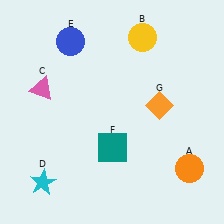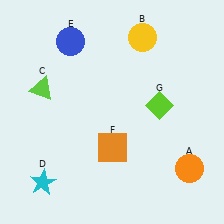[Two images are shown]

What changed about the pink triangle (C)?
In Image 1, C is pink. In Image 2, it changed to lime.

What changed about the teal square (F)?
In Image 1, F is teal. In Image 2, it changed to orange.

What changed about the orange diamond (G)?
In Image 1, G is orange. In Image 2, it changed to lime.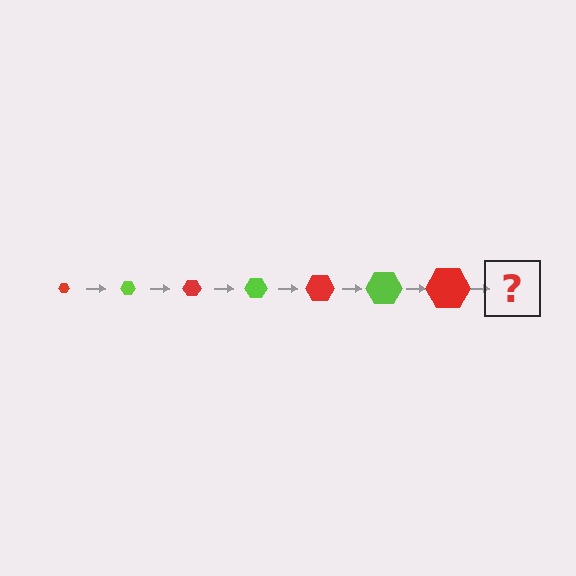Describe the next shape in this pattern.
It should be a lime hexagon, larger than the previous one.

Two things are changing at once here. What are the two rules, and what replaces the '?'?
The two rules are that the hexagon grows larger each step and the color cycles through red and lime. The '?' should be a lime hexagon, larger than the previous one.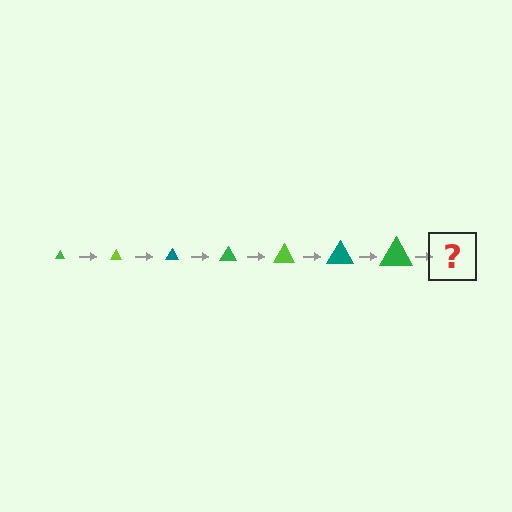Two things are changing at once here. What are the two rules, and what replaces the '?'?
The two rules are that the triangle grows larger each step and the color cycles through green, lime, and teal. The '?' should be a lime triangle, larger than the previous one.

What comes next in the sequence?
The next element should be a lime triangle, larger than the previous one.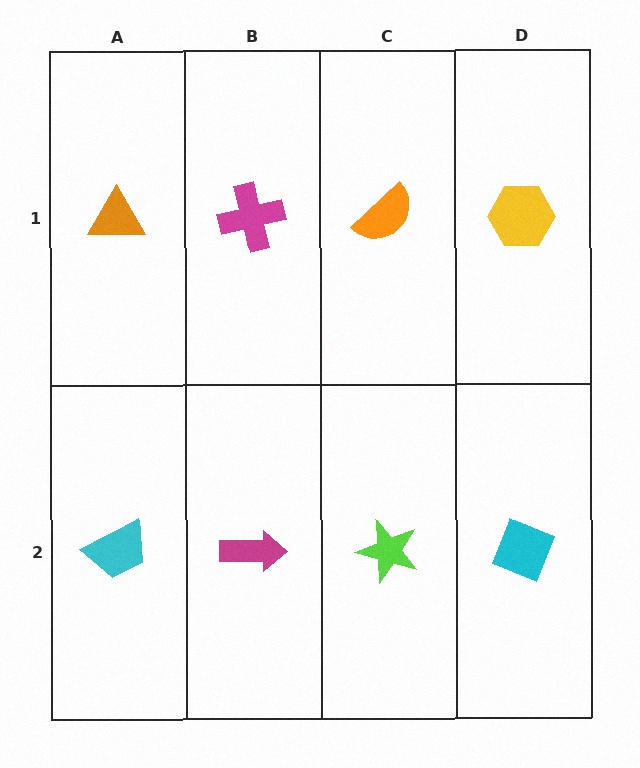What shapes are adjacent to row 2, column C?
An orange semicircle (row 1, column C), a magenta arrow (row 2, column B), a cyan diamond (row 2, column D).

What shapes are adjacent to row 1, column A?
A cyan trapezoid (row 2, column A), a magenta cross (row 1, column B).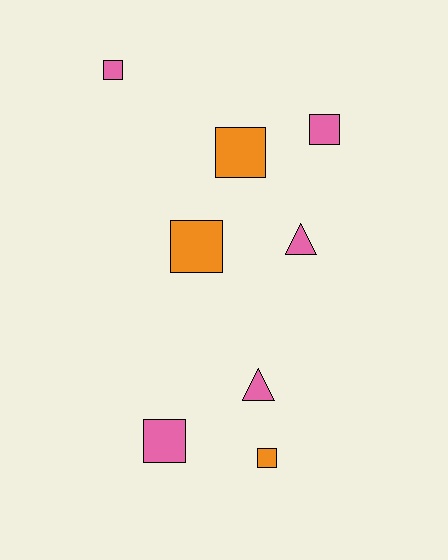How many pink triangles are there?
There are 2 pink triangles.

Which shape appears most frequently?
Square, with 6 objects.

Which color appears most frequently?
Pink, with 5 objects.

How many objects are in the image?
There are 8 objects.